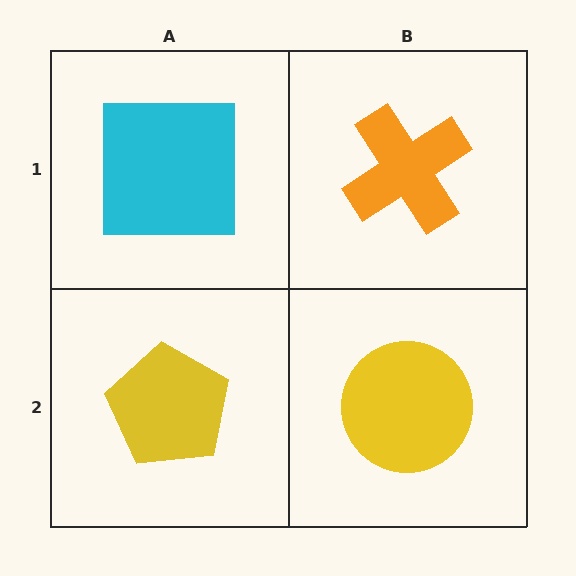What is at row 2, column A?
A yellow pentagon.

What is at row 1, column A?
A cyan square.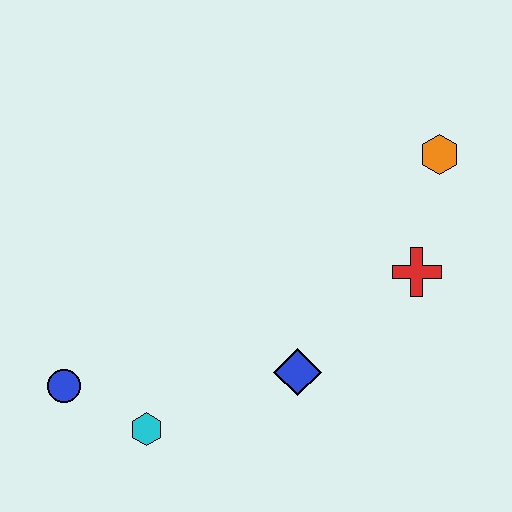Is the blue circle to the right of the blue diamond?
No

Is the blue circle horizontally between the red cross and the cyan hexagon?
No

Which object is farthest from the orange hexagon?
The blue circle is farthest from the orange hexagon.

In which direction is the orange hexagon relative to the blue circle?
The orange hexagon is to the right of the blue circle.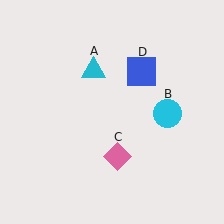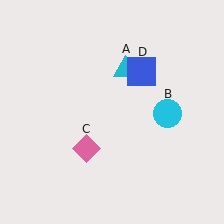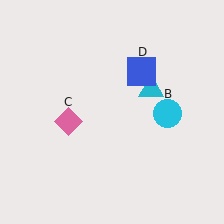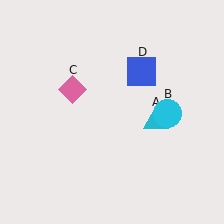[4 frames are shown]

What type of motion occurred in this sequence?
The cyan triangle (object A), pink diamond (object C) rotated clockwise around the center of the scene.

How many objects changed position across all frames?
2 objects changed position: cyan triangle (object A), pink diamond (object C).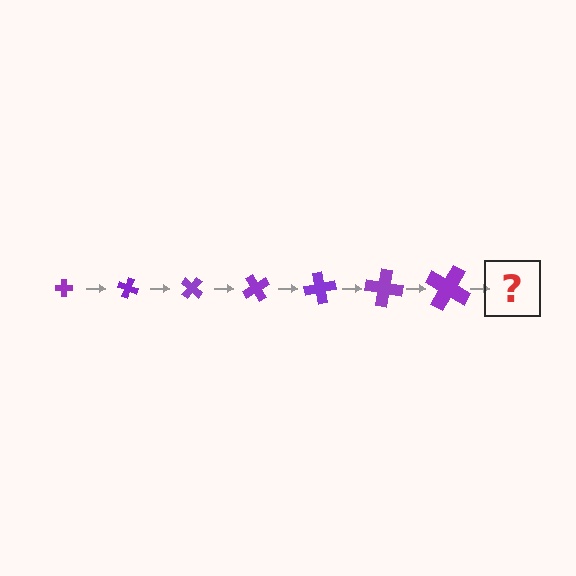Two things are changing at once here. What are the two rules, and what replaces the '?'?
The two rules are that the cross grows larger each step and it rotates 20 degrees each step. The '?' should be a cross, larger than the previous one and rotated 140 degrees from the start.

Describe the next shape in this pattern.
It should be a cross, larger than the previous one and rotated 140 degrees from the start.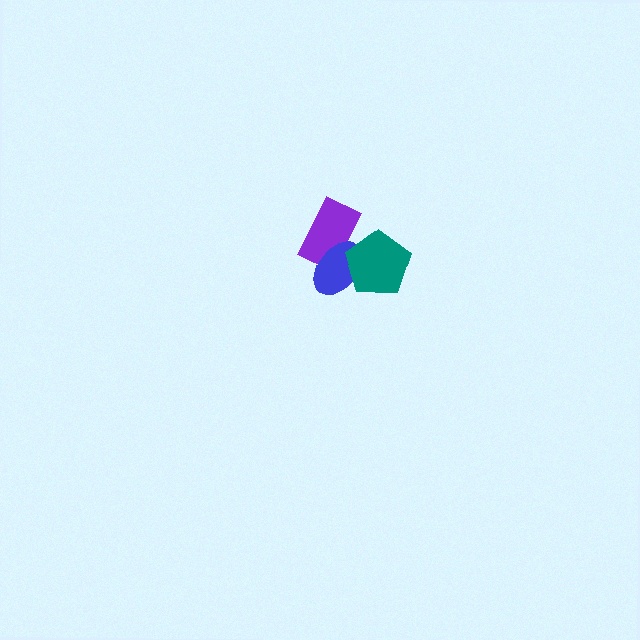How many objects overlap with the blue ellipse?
2 objects overlap with the blue ellipse.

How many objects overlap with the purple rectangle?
2 objects overlap with the purple rectangle.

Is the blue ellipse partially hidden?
Yes, it is partially covered by another shape.